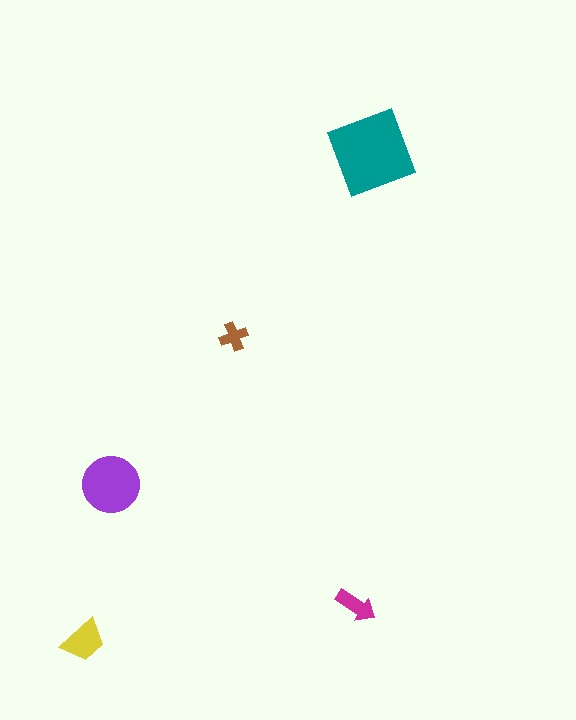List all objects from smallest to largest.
The brown cross, the magenta arrow, the yellow trapezoid, the purple circle, the teal diamond.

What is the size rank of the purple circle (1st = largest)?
2nd.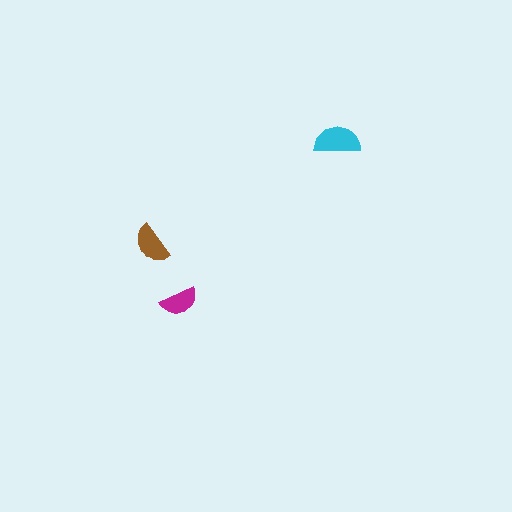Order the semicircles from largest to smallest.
the cyan one, the brown one, the magenta one.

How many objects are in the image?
There are 3 objects in the image.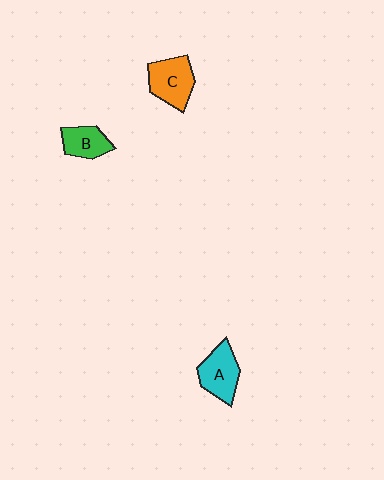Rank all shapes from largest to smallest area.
From largest to smallest: C (orange), A (cyan), B (green).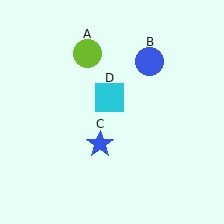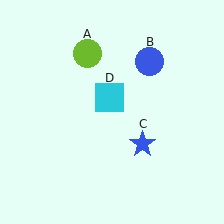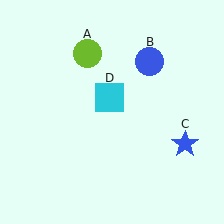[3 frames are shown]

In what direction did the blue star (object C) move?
The blue star (object C) moved right.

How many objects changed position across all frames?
1 object changed position: blue star (object C).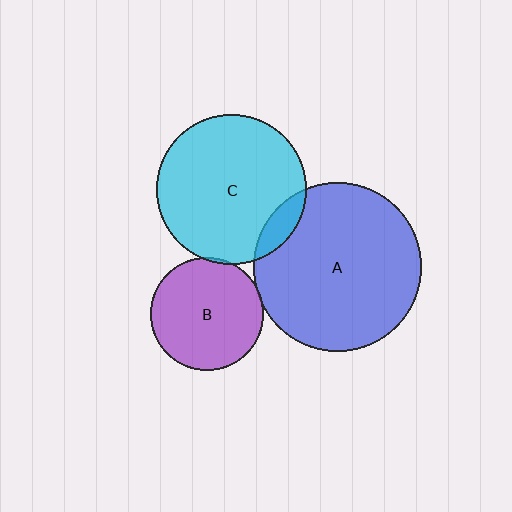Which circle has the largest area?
Circle A (blue).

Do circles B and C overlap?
Yes.